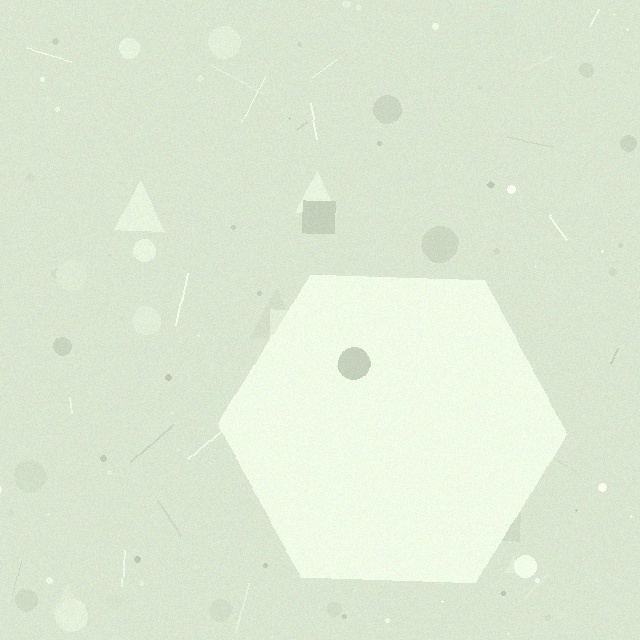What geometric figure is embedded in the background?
A hexagon is embedded in the background.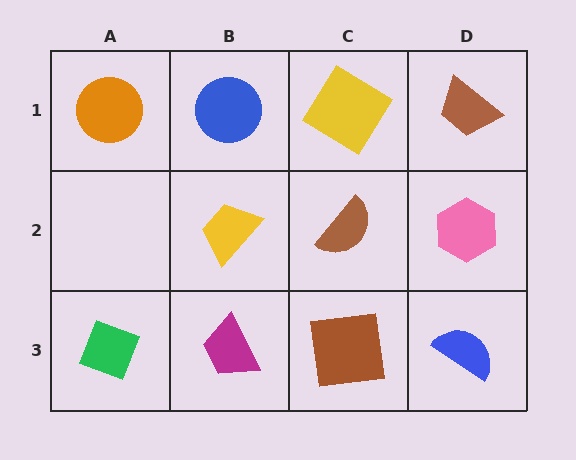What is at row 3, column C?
A brown square.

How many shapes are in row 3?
4 shapes.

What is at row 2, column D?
A pink hexagon.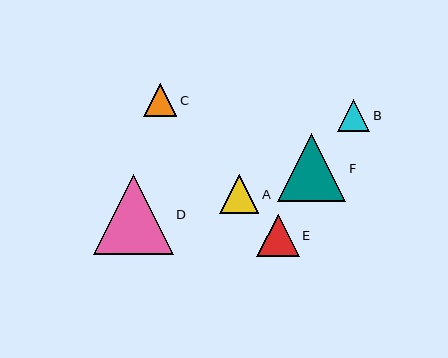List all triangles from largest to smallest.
From largest to smallest: D, F, E, A, C, B.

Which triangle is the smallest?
Triangle B is the smallest with a size of approximately 32 pixels.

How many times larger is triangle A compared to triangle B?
Triangle A is approximately 1.2 times the size of triangle B.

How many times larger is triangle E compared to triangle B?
Triangle E is approximately 1.3 times the size of triangle B.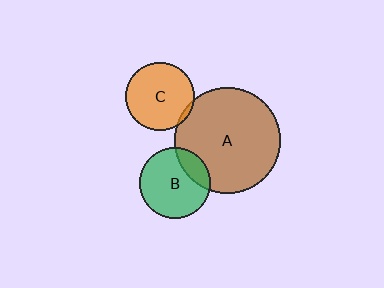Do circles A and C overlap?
Yes.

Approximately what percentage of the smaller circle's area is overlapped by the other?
Approximately 5%.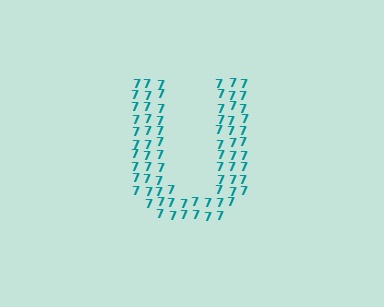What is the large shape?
The large shape is the letter U.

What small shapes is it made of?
It is made of small digit 7's.